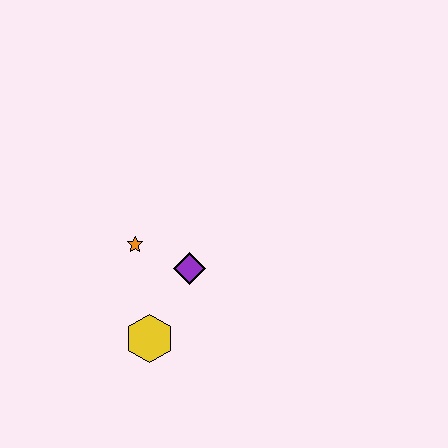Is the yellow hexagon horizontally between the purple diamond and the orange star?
Yes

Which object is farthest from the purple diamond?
The yellow hexagon is farthest from the purple diamond.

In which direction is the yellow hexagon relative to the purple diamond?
The yellow hexagon is below the purple diamond.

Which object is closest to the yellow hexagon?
The purple diamond is closest to the yellow hexagon.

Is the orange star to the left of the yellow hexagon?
Yes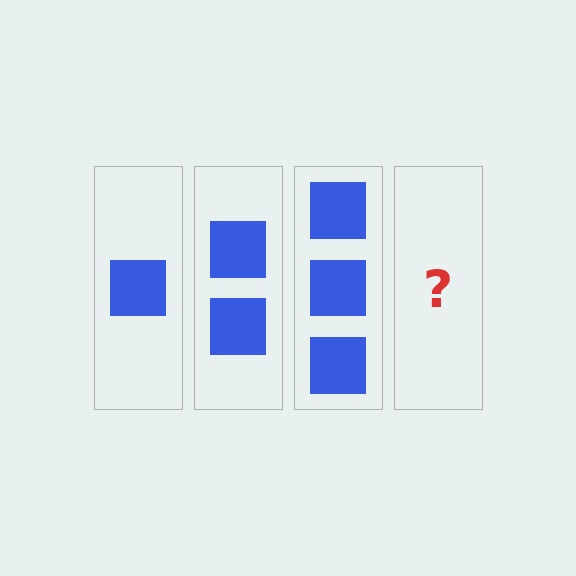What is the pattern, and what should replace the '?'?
The pattern is that each step adds one more square. The '?' should be 4 squares.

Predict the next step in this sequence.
The next step is 4 squares.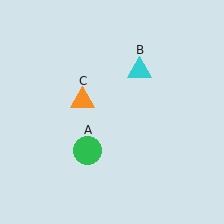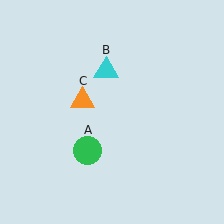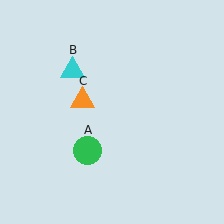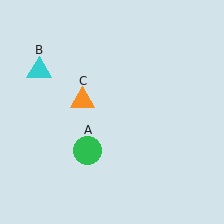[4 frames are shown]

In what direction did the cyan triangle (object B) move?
The cyan triangle (object B) moved left.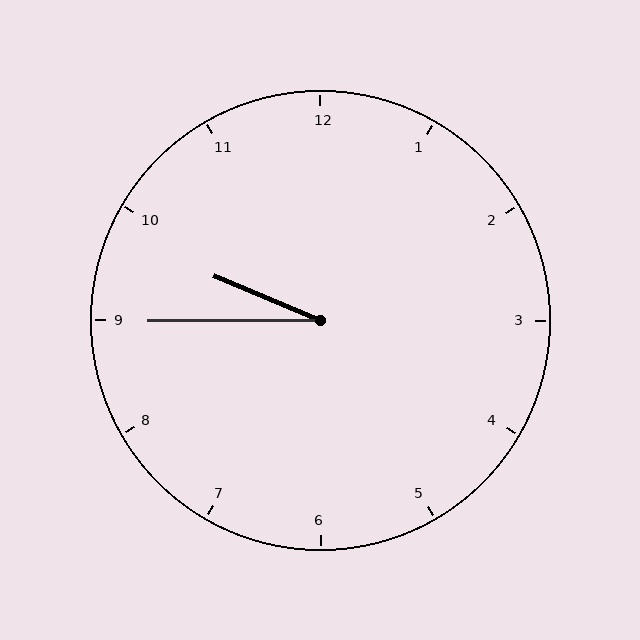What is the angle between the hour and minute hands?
Approximately 22 degrees.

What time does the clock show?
9:45.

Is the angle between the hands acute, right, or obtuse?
It is acute.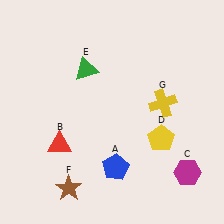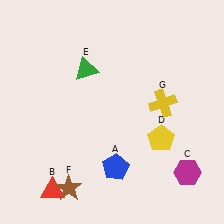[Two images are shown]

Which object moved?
The red triangle (B) moved down.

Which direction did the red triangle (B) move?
The red triangle (B) moved down.